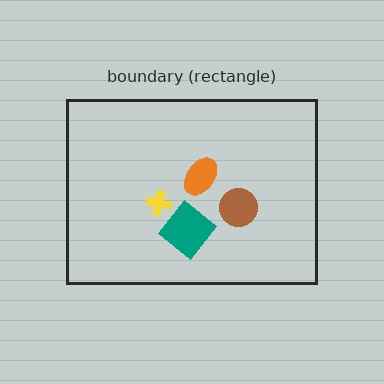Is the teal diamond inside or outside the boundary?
Inside.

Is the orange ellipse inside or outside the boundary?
Inside.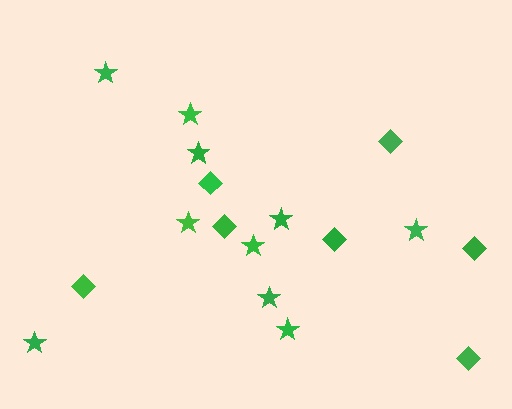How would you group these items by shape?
There are 2 groups: one group of stars (10) and one group of diamonds (7).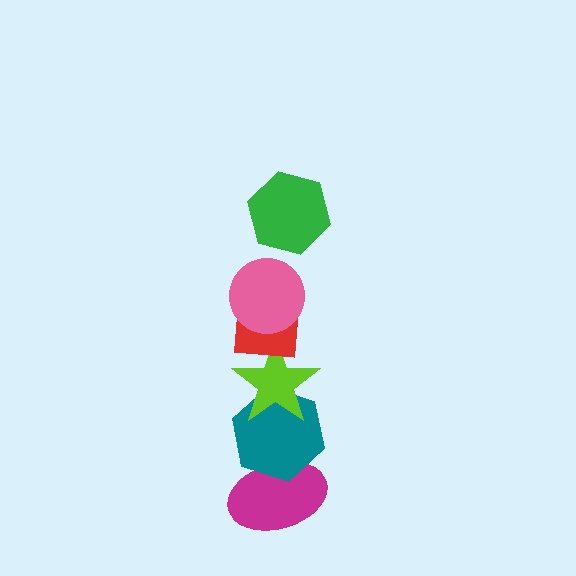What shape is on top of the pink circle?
The green hexagon is on top of the pink circle.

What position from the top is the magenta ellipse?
The magenta ellipse is 6th from the top.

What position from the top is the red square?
The red square is 3rd from the top.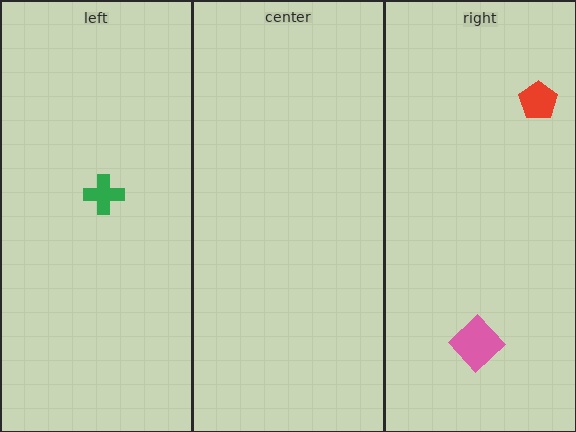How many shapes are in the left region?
1.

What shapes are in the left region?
The green cross.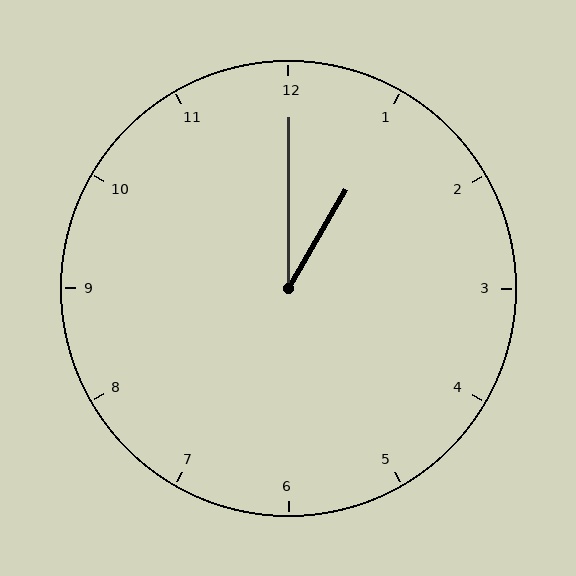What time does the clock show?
1:00.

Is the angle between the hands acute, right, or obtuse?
It is acute.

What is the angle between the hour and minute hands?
Approximately 30 degrees.